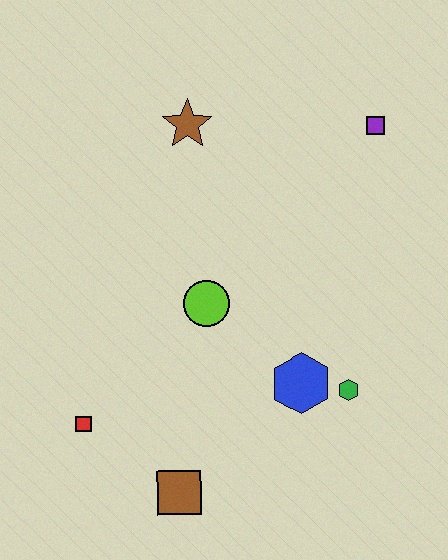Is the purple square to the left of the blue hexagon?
No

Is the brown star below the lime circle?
No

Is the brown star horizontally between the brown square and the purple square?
Yes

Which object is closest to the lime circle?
The blue hexagon is closest to the lime circle.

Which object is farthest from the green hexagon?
The brown star is farthest from the green hexagon.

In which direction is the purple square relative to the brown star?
The purple square is to the right of the brown star.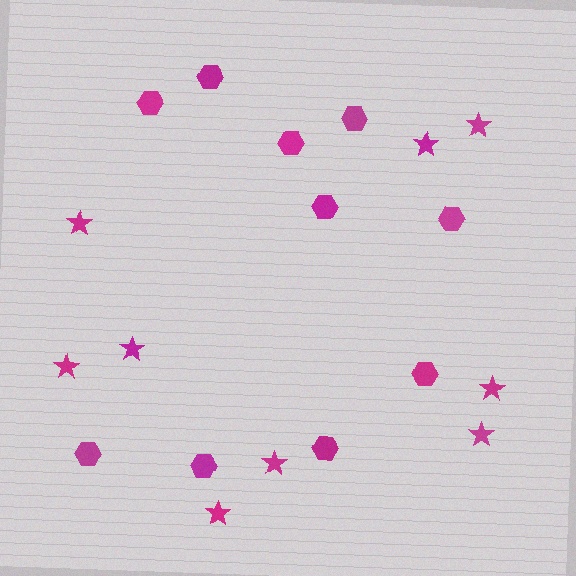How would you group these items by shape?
There are 2 groups: one group of stars (9) and one group of hexagons (10).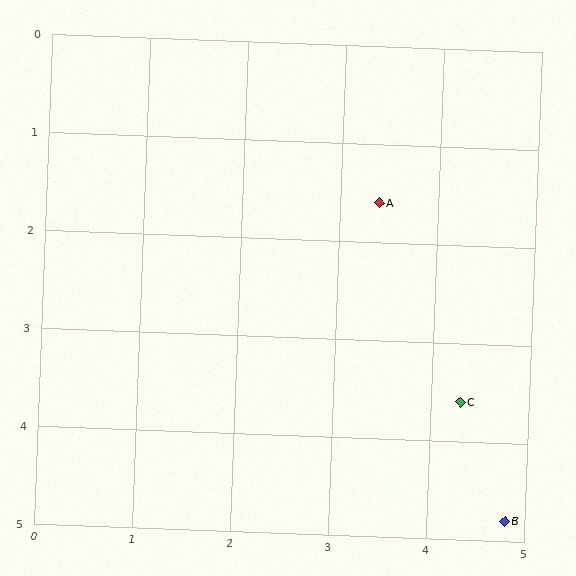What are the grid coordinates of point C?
Point C is at approximately (4.3, 3.6).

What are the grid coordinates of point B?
Point B is at approximately (4.8, 4.8).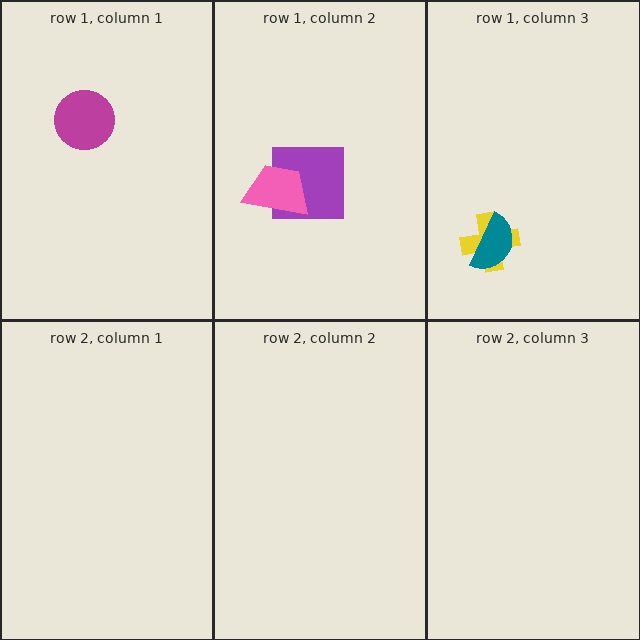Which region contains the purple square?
The row 1, column 2 region.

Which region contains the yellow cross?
The row 1, column 3 region.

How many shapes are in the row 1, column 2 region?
2.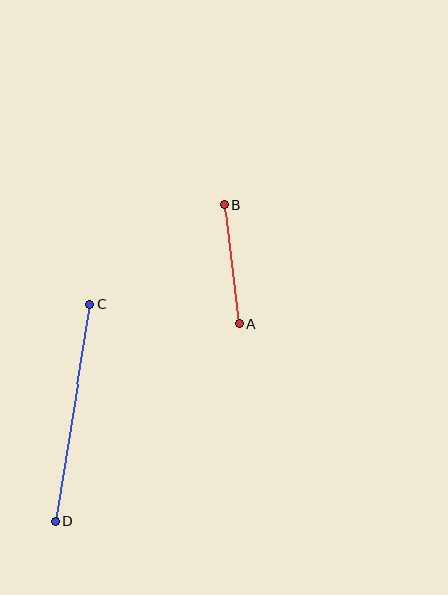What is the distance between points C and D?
The distance is approximately 220 pixels.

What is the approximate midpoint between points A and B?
The midpoint is at approximately (232, 264) pixels.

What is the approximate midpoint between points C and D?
The midpoint is at approximately (73, 413) pixels.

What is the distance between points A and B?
The distance is approximately 120 pixels.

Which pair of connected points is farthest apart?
Points C and D are farthest apart.